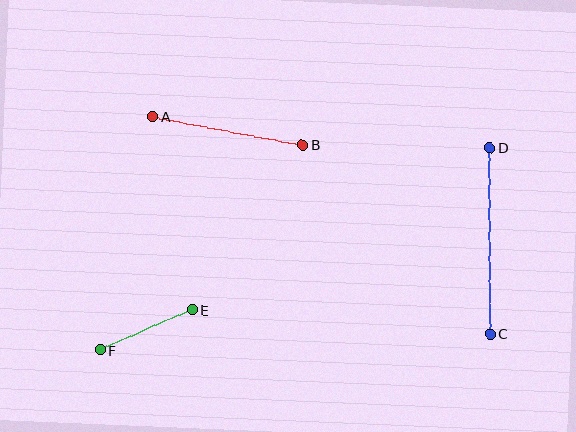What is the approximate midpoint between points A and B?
The midpoint is at approximately (228, 131) pixels.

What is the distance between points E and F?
The distance is approximately 100 pixels.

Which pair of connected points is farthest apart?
Points C and D are farthest apart.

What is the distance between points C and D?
The distance is approximately 186 pixels.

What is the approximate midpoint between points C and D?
The midpoint is at approximately (490, 241) pixels.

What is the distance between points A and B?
The distance is approximately 153 pixels.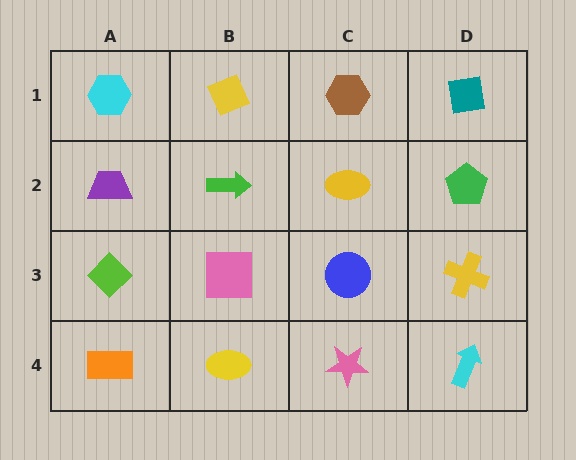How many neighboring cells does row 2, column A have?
3.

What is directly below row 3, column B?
A yellow ellipse.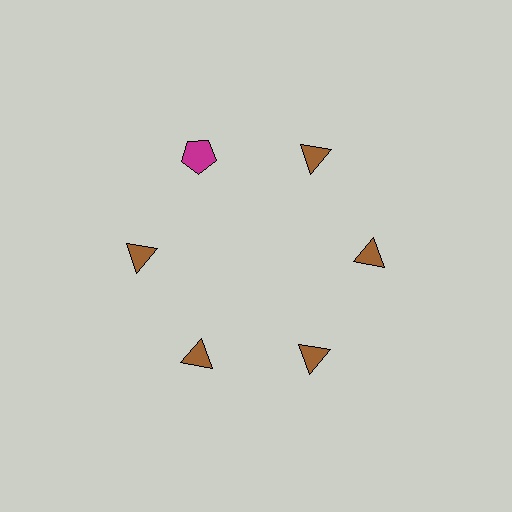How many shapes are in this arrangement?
There are 6 shapes arranged in a ring pattern.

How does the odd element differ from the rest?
It differs in both color (magenta instead of brown) and shape (pentagon instead of triangle).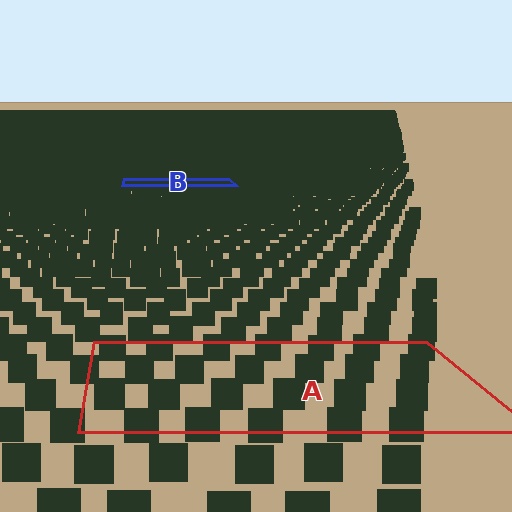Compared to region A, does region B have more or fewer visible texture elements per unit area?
Region B has more texture elements per unit area — they are packed more densely because it is farther away.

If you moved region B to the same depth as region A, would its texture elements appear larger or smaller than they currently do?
They would appear larger. At a closer depth, the same texture elements are projected at a bigger on-screen size.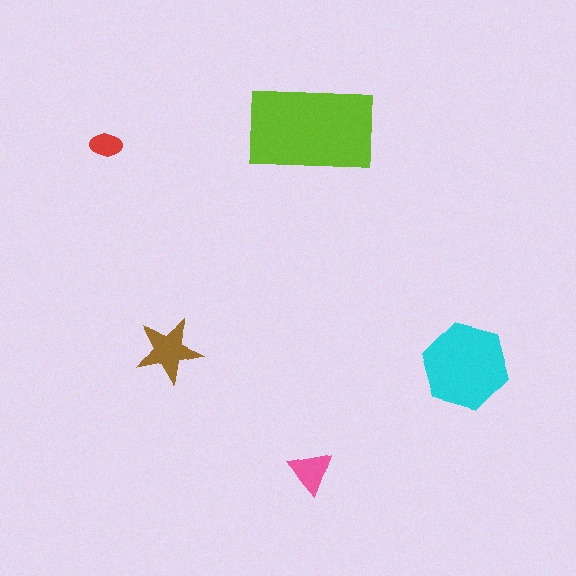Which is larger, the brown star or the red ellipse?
The brown star.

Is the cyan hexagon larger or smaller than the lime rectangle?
Smaller.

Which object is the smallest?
The red ellipse.